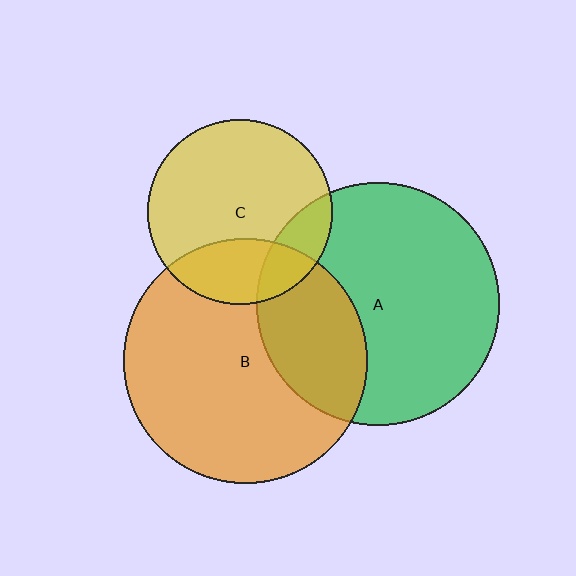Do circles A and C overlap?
Yes.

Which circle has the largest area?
Circle B (orange).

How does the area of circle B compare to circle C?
Approximately 1.7 times.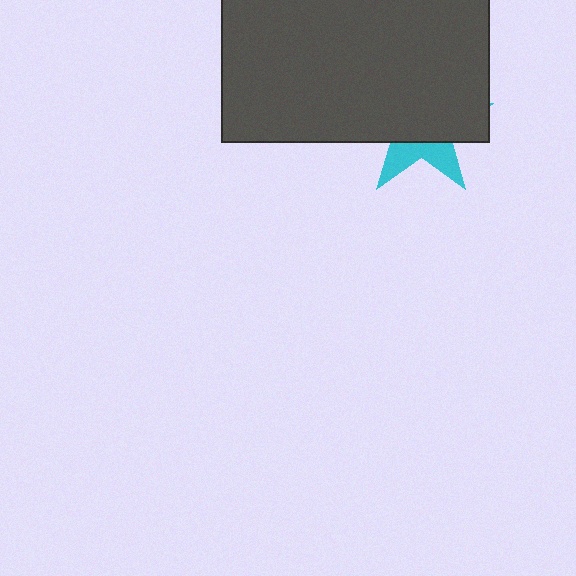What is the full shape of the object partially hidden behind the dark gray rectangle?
The partially hidden object is a cyan star.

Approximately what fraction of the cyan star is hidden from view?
Roughly 69% of the cyan star is hidden behind the dark gray rectangle.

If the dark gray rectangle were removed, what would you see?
You would see the complete cyan star.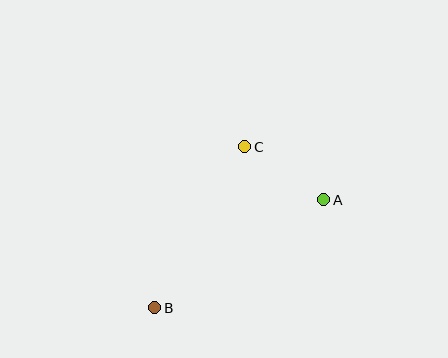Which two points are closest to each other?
Points A and C are closest to each other.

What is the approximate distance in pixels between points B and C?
The distance between B and C is approximately 184 pixels.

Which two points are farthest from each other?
Points A and B are farthest from each other.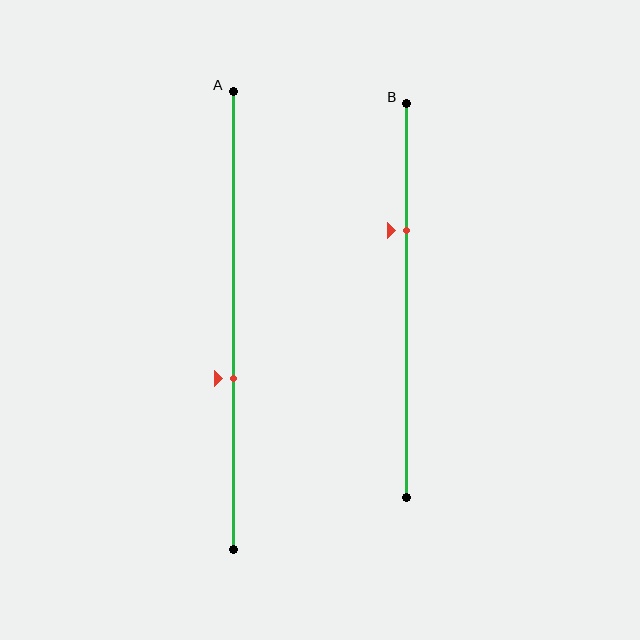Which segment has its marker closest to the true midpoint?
Segment A has its marker closest to the true midpoint.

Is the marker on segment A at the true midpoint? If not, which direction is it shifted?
No, the marker on segment A is shifted downward by about 13% of the segment length.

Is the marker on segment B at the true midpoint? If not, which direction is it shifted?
No, the marker on segment B is shifted upward by about 18% of the segment length.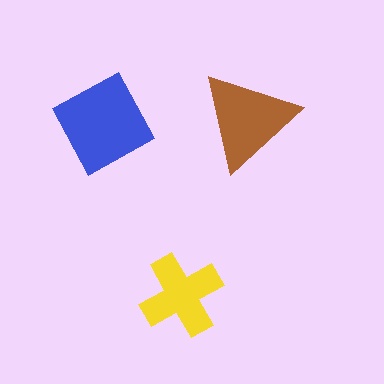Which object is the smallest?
The yellow cross.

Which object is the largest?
The blue square.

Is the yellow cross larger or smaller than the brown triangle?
Smaller.